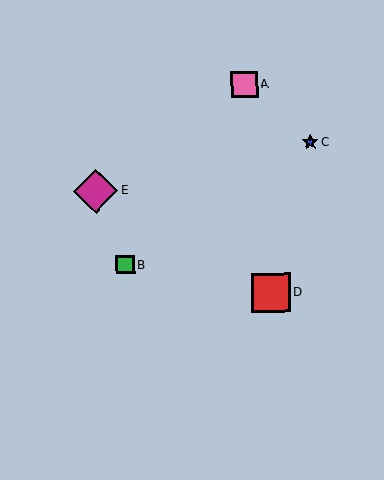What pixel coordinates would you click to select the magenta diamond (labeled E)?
Click at (96, 191) to select the magenta diamond E.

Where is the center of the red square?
The center of the red square is at (271, 293).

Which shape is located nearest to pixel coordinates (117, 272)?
The green square (labeled B) at (126, 265) is nearest to that location.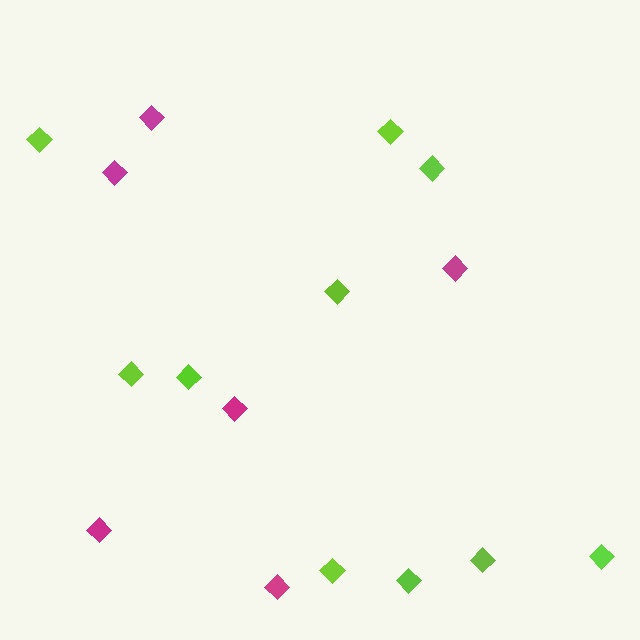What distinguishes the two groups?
There are 2 groups: one group of magenta diamonds (6) and one group of lime diamonds (10).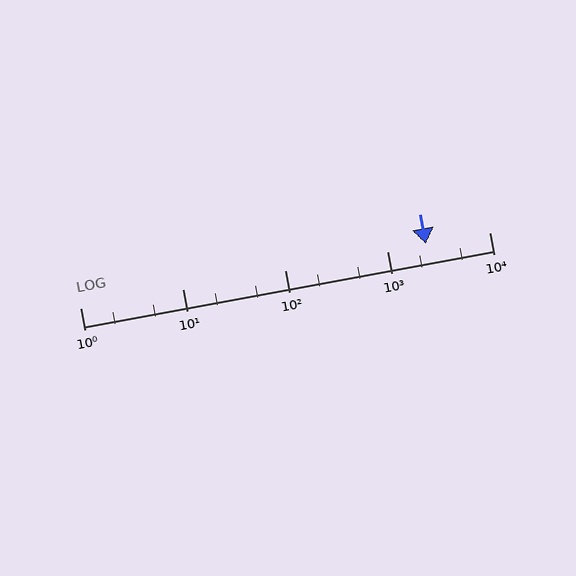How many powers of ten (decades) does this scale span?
The scale spans 4 decades, from 1 to 10000.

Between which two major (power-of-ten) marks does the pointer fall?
The pointer is between 1000 and 10000.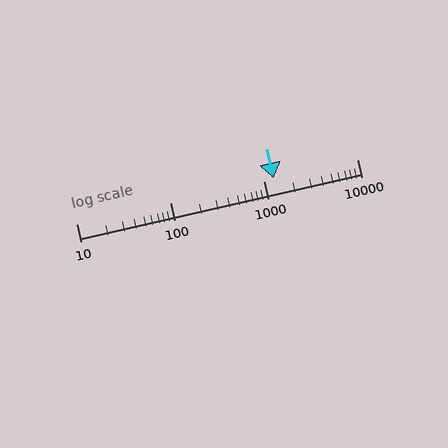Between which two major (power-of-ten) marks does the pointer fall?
The pointer is between 1000 and 10000.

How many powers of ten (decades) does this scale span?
The scale spans 3 decades, from 10 to 10000.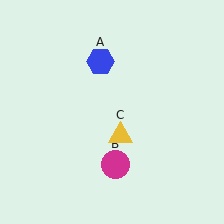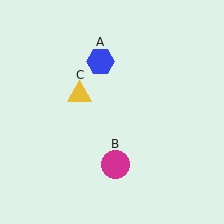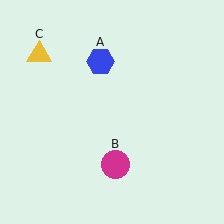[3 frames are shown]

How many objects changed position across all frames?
1 object changed position: yellow triangle (object C).